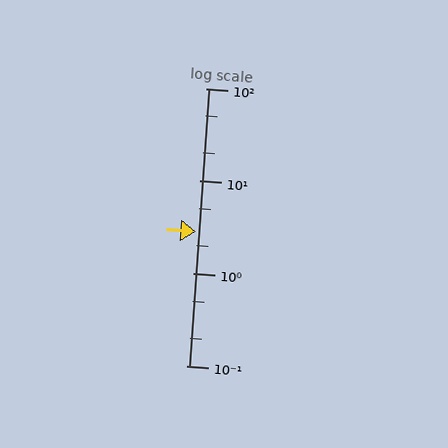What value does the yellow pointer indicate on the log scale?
The pointer indicates approximately 2.8.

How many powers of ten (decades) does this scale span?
The scale spans 3 decades, from 0.1 to 100.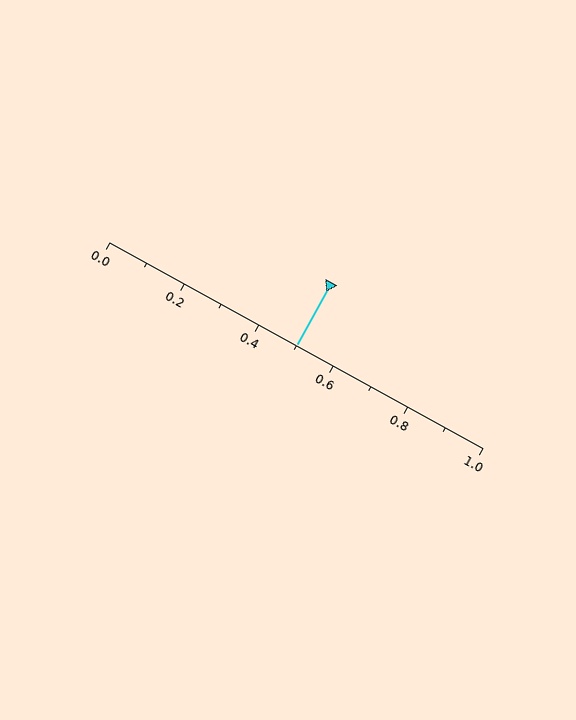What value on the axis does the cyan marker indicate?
The marker indicates approximately 0.5.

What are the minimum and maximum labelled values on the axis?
The axis runs from 0.0 to 1.0.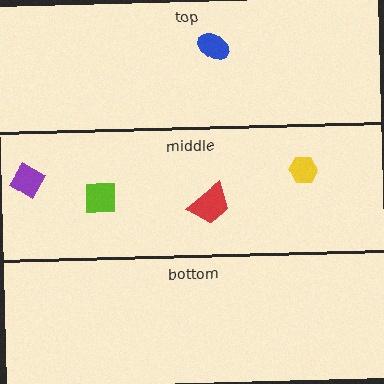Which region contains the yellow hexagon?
The middle region.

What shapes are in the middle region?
The lime square, the purple diamond, the red trapezoid, the yellow hexagon.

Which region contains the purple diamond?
The middle region.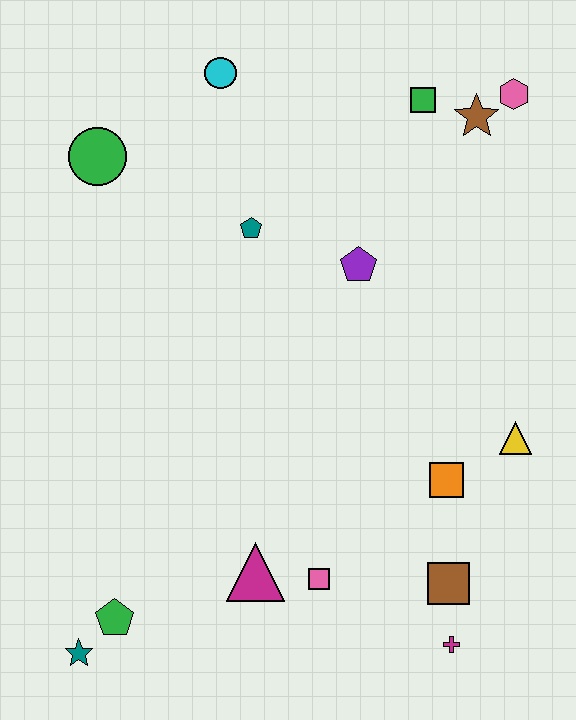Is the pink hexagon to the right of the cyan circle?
Yes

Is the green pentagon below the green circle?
Yes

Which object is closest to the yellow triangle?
The orange square is closest to the yellow triangle.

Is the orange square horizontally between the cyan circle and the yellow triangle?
Yes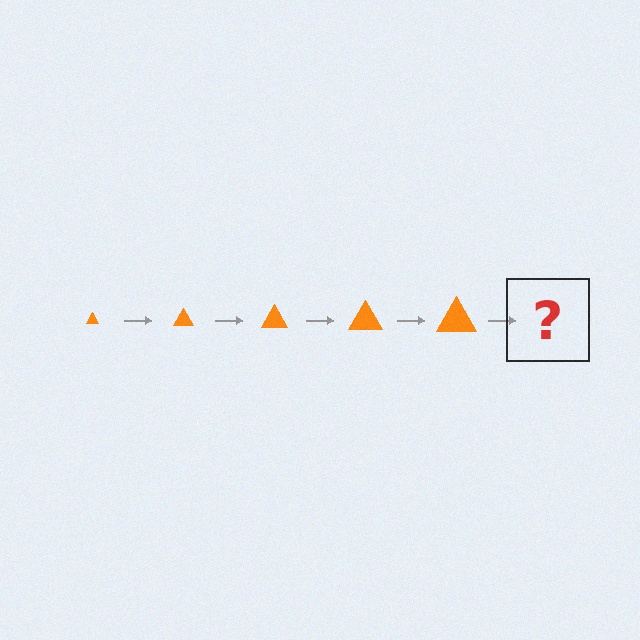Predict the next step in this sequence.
The next step is an orange triangle, larger than the previous one.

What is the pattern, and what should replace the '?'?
The pattern is that the triangle gets progressively larger each step. The '?' should be an orange triangle, larger than the previous one.